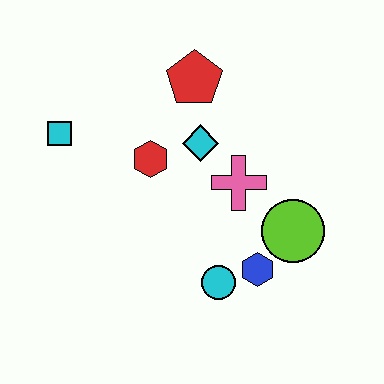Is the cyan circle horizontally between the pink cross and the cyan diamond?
Yes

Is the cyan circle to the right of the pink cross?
No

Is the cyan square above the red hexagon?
Yes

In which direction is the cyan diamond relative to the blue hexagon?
The cyan diamond is above the blue hexagon.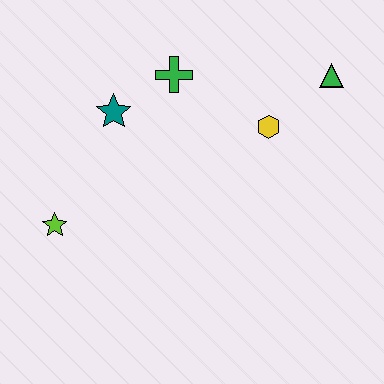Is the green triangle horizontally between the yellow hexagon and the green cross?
No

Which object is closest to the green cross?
The teal star is closest to the green cross.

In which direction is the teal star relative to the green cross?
The teal star is to the left of the green cross.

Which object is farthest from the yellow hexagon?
The lime star is farthest from the yellow hexagon.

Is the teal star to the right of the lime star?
Yes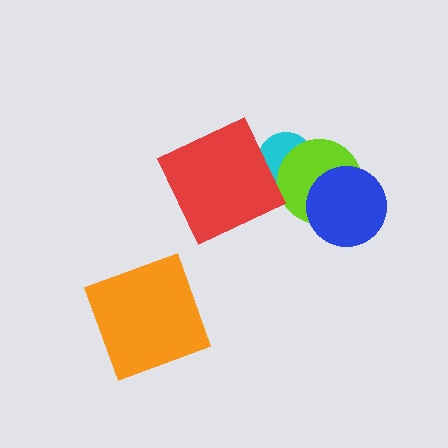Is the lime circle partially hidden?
Yes, it is partially covered by another shape.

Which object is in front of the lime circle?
The blue circle is in front of the lime circle.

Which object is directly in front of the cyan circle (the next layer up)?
The lime circle is directly in front of the cyan circle.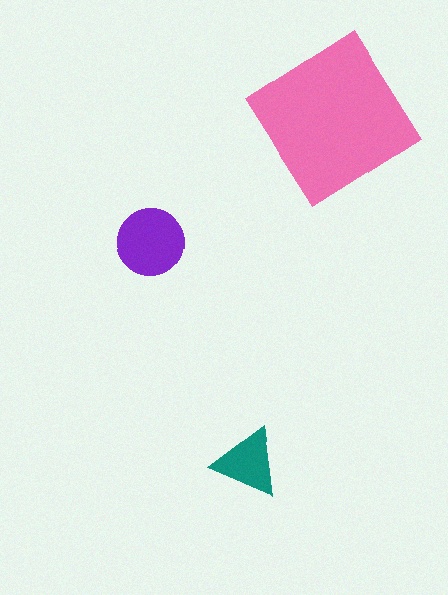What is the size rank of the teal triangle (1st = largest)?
3rd.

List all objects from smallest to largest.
The teal triangle, the purple circle, the pink diamond.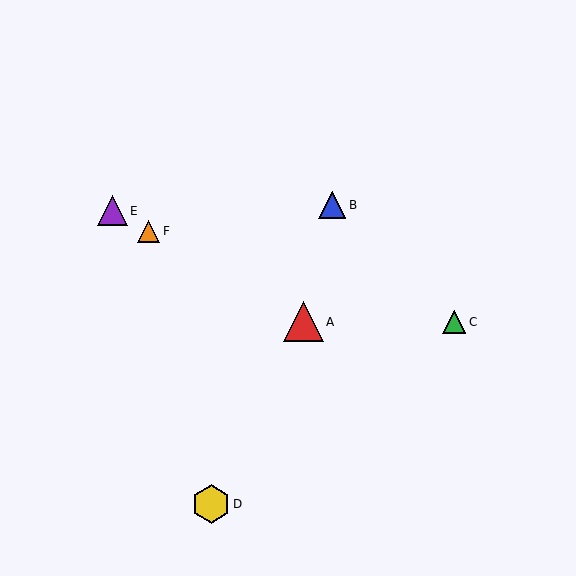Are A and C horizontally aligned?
Yes, both are at y≈322.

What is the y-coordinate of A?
Object A is at y≈322.